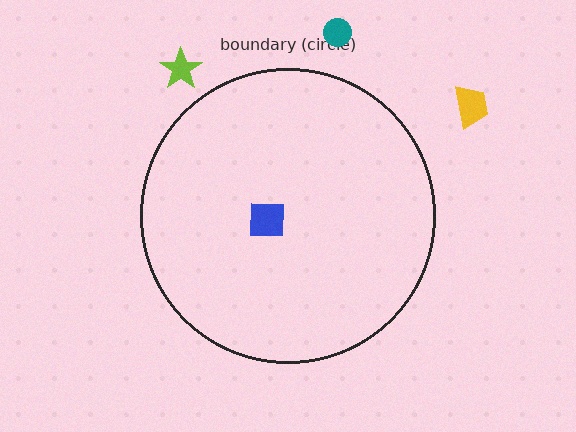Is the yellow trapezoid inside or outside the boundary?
Outside.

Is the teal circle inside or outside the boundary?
Outside.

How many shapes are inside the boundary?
1 inside, 3 outside.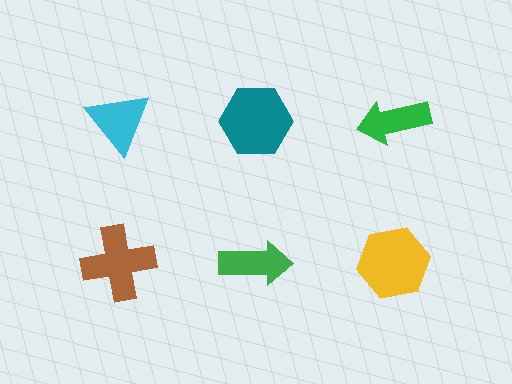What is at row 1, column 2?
A teal hexagon.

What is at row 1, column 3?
A green arrow.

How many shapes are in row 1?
3 shapes.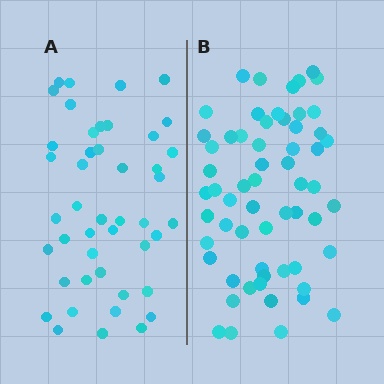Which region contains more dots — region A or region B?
Region B (the right region) has more dots.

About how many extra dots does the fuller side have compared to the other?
Region B has approximately 15 more dots than region A.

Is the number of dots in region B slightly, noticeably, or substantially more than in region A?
Region B has noticeably more, but not dramatically so. The ratio is roughly 1.3 to 1.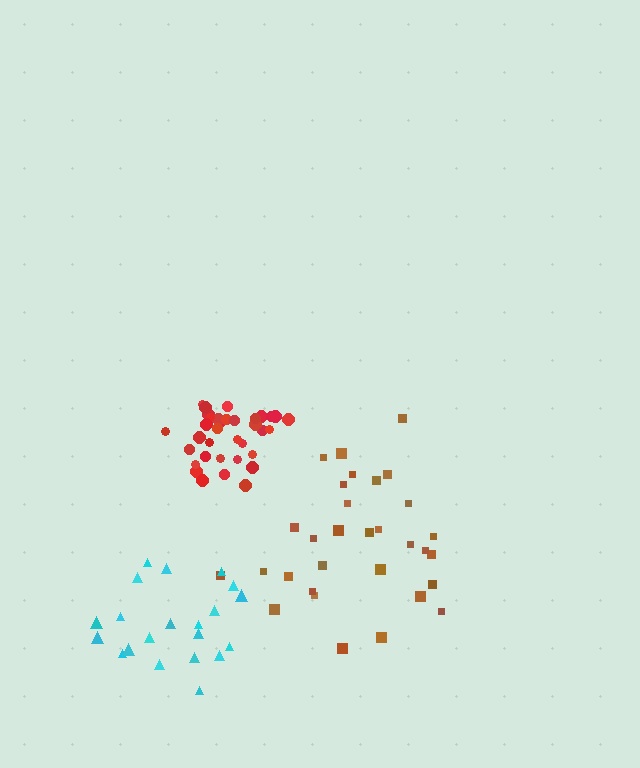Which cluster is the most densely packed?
Red.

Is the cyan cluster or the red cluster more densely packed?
Red.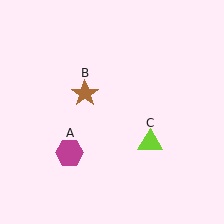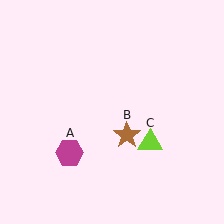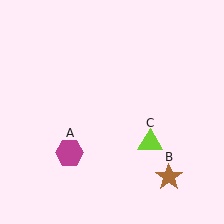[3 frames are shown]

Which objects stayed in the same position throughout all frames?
Magenta hexagon (object A) and lime triangle (object C) remained stationary.